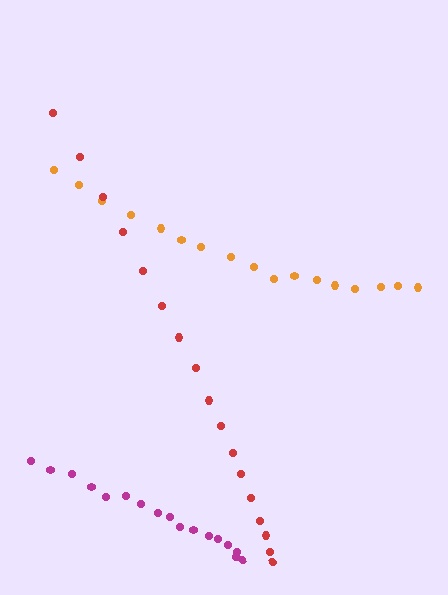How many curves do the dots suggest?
There are 3 distinct paths.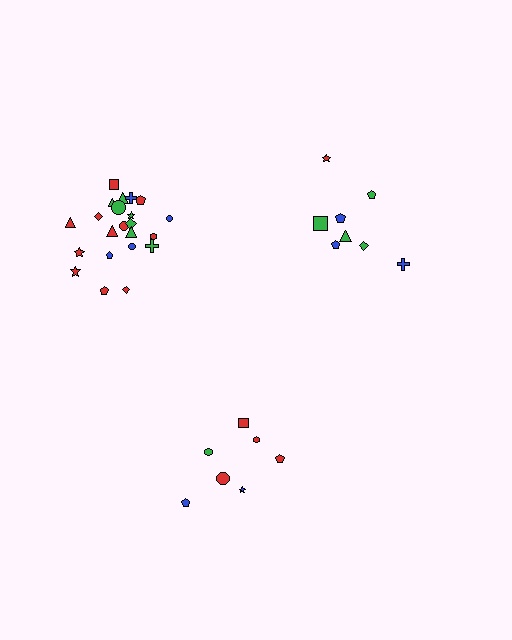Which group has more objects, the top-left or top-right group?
The top-left group.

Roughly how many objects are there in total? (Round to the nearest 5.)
Roughly 35 objects in total.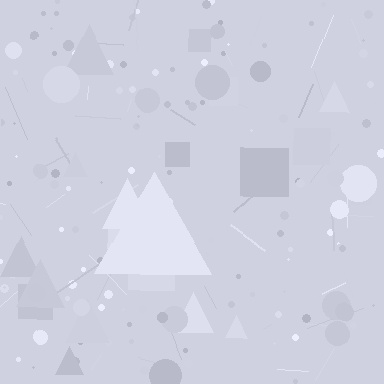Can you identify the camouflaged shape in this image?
The camouflaged shape is a triangle.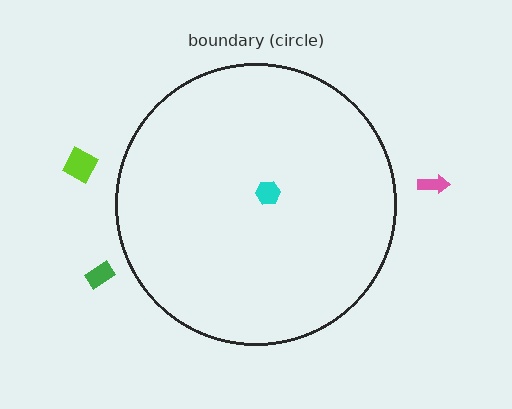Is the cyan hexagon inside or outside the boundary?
Inside.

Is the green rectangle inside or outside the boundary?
Outside.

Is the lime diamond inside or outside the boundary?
Outside.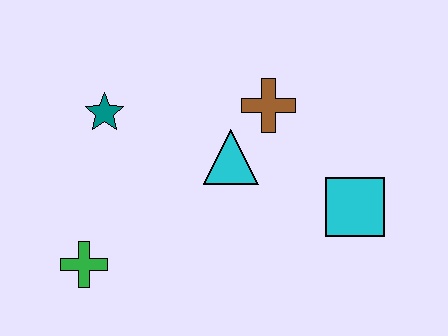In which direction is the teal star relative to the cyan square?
The teal star is to the left of the cyan square.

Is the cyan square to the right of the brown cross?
Yes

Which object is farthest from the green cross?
The cyan square is farthest from the green cross.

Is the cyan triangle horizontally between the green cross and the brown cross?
Yes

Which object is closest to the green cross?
The teal star is closest to the green cross.